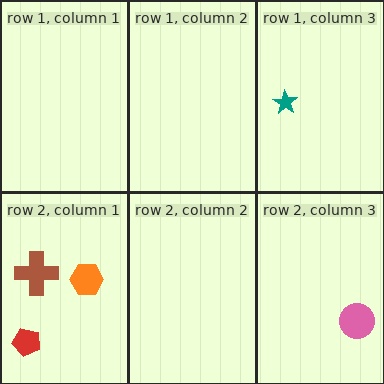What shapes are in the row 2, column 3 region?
The pink circle.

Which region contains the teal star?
The row 1, column 3 region.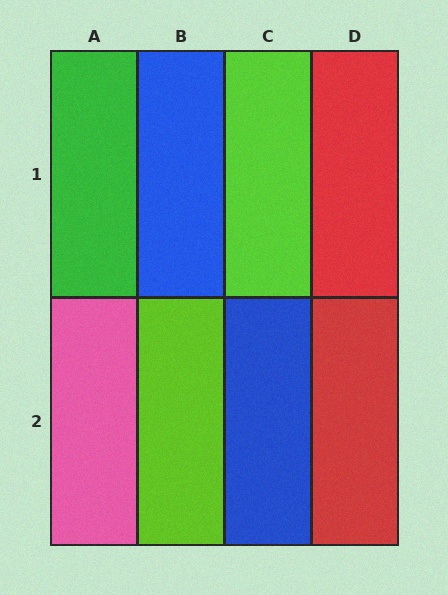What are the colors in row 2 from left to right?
Pink, lime, blue, red.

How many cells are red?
2 cells are red.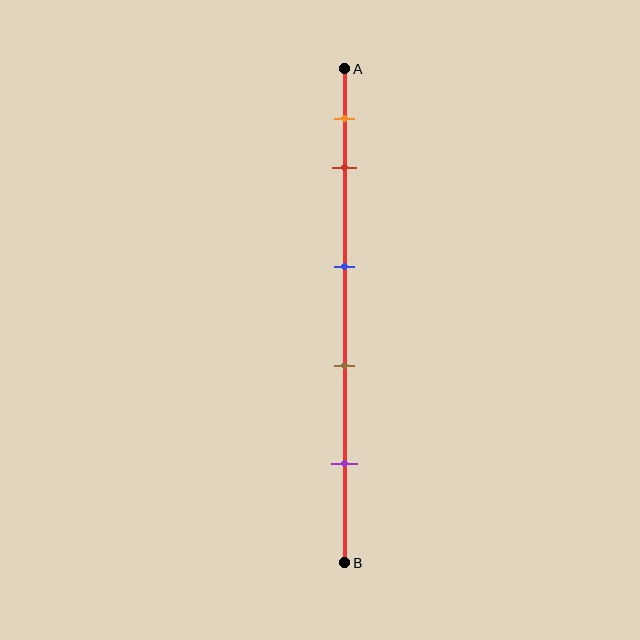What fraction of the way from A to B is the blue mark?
The blue mark is approximately 40% (0.4) of the way from A to B.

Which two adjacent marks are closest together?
The orange and red marks are the closest adjacent pair.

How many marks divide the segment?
There are 5 marks dividing the segment.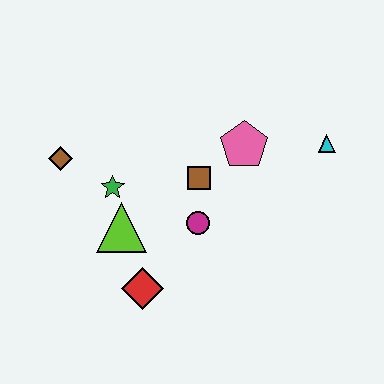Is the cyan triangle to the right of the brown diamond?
Yes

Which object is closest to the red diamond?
The lime triangle is closest to the red diamond.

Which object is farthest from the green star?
The cyan triangle is farthest from the green star.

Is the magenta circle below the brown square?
Yes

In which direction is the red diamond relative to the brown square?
The red diamond is below the brown square.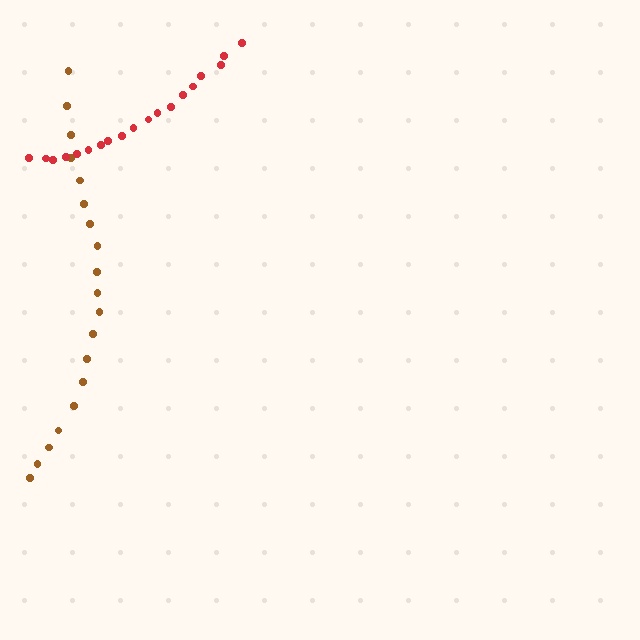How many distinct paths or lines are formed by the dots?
There are 2 distinct paths.